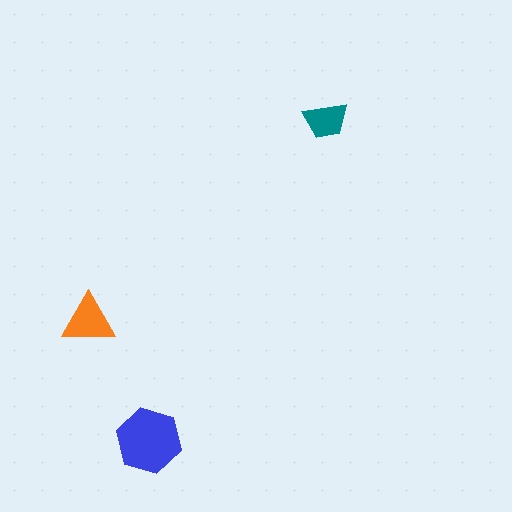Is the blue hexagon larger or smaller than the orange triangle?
Larger.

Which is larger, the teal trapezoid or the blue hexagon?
The blue hexagon.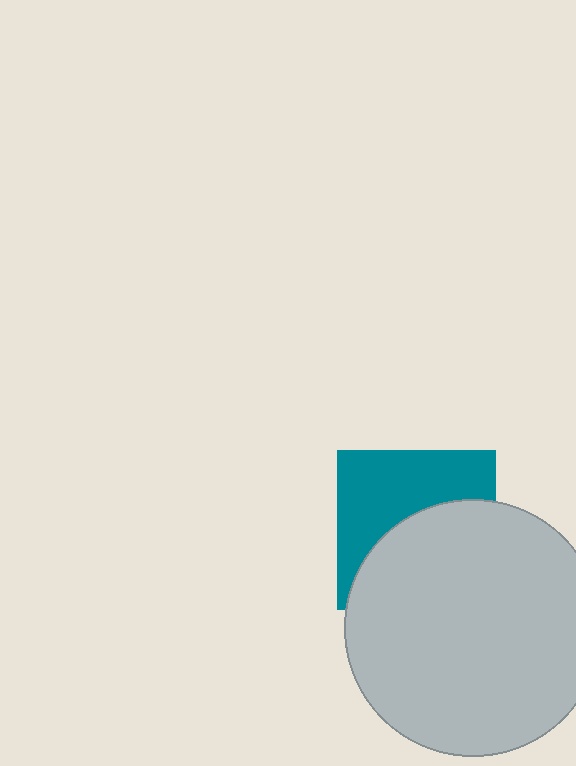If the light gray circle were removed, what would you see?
You would see the complete teal square.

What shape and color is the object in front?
The object in front is a light gray circle.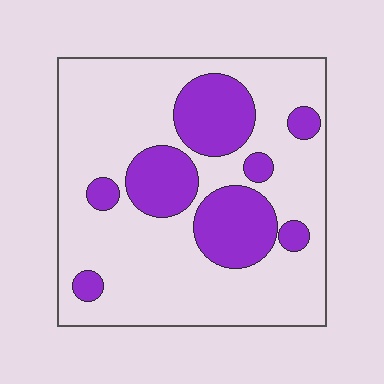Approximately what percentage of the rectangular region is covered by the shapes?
Approximately 25%.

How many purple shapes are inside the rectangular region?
8.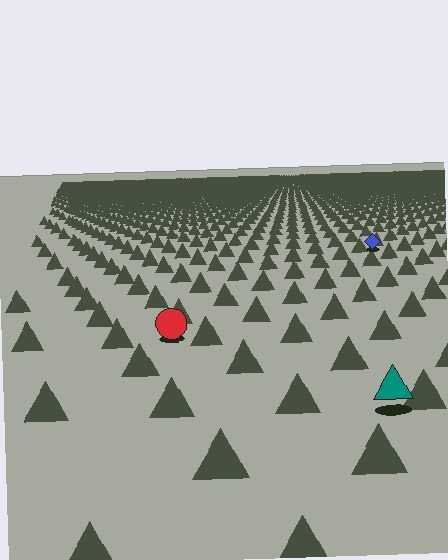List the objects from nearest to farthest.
From nearest to farthest: the teal triangle, the red circle, the blue diamond.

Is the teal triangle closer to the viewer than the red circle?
Yes. The teal triangle is closer — you can tell from the texture gradient: the ground texture is coarser near it.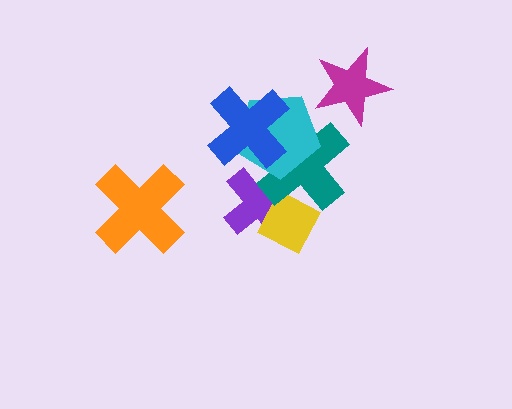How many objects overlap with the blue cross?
2 objects overlap with the blue cross.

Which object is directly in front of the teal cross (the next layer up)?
The cyan pentagon is directly in front of the teal cross.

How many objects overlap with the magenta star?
0 objects overlap with the magenta star.